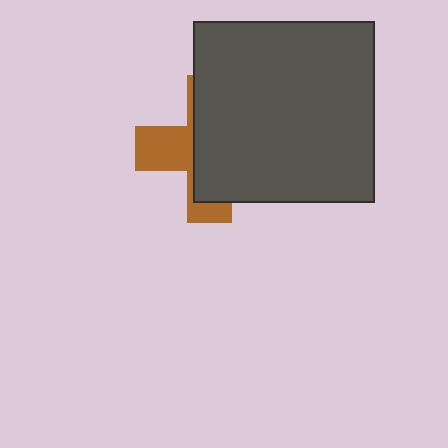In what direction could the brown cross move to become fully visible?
The brown cross could move left. That would shift it out from behind the dark gray square entirely.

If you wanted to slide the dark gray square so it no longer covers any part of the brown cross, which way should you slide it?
Slide it right — that is the most direct way to separate the two shapes.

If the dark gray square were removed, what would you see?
You would see the complete brown cross.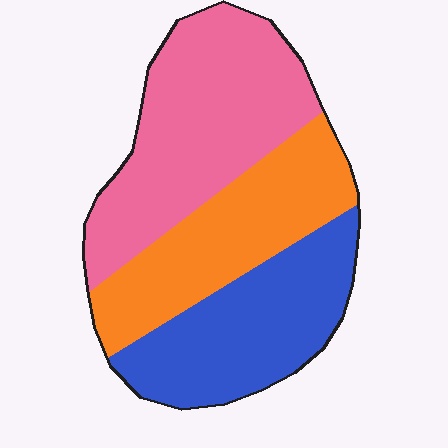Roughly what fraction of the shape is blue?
Blue covers around 30% of the shape.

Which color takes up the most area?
Pink, at roughly 40%.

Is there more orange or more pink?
Pink.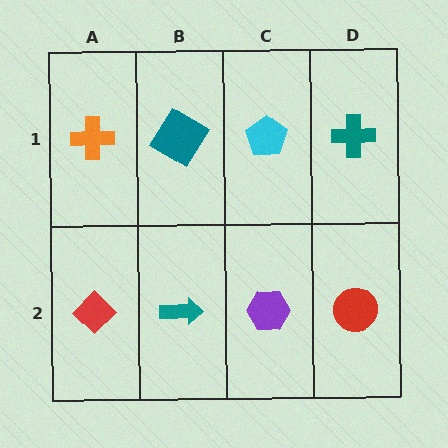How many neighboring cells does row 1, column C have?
3.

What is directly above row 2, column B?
A teal diamond.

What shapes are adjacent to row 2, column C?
A cyan pentagon (row 1, column C), a teal arrow (row 2, column B), a red circle (row 2, column D).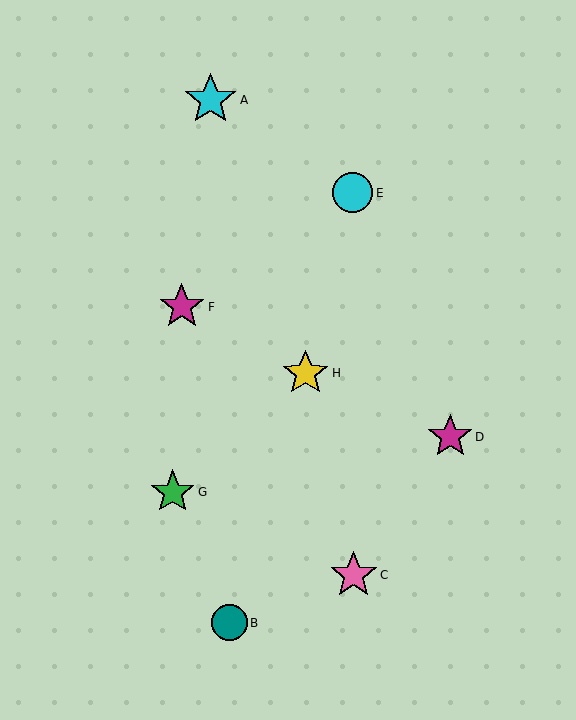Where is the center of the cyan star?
The center of the cyan star is at (211, 100).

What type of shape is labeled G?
Shape G is a green star.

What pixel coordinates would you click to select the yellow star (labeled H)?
Click at (306, 373) to select the yellow star H.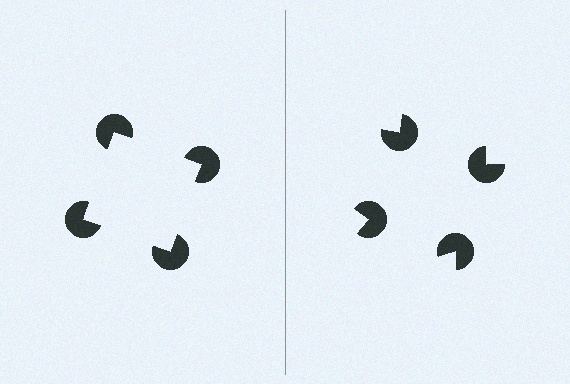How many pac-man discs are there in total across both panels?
8 — 4 on each side.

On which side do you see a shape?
An illusory square appears on the left side. On the right side the wedge cuts are rotated, so no coherent shape forms.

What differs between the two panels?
The pac-man discs are positioned identically on both sides; only the wedge orientations differ. On the left they align to a square; on the right they are misaligned.